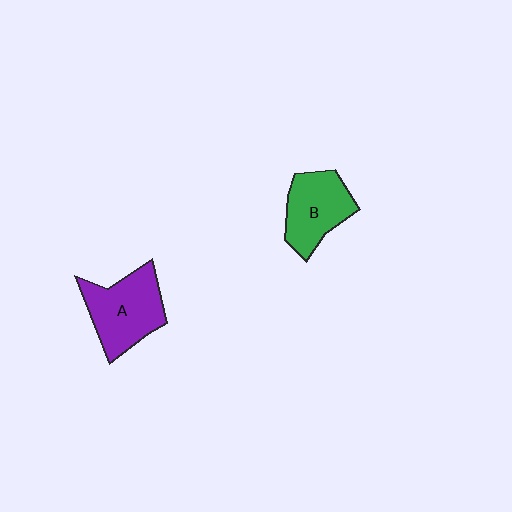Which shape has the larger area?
Shape A (purple).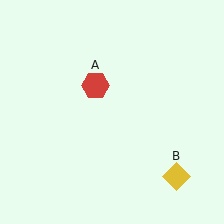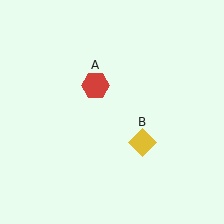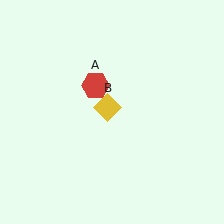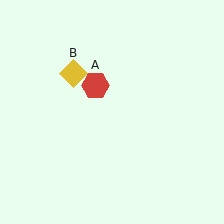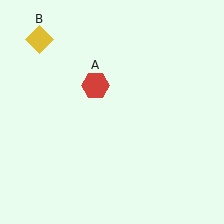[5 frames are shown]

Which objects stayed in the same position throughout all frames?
Red hexagon (object A) remained stationary.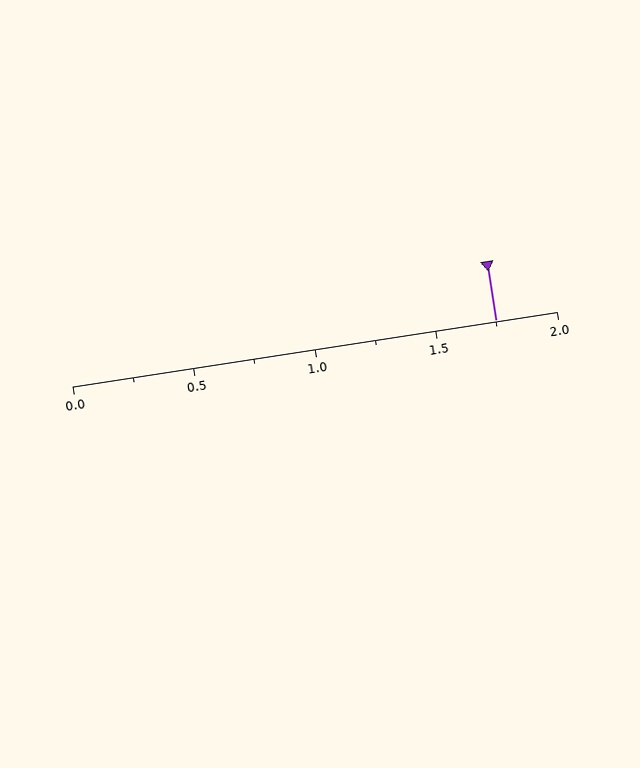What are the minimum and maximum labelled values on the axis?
The axis runs from 0.0 to 2.0.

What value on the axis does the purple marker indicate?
The marker indicates approximately 1.75.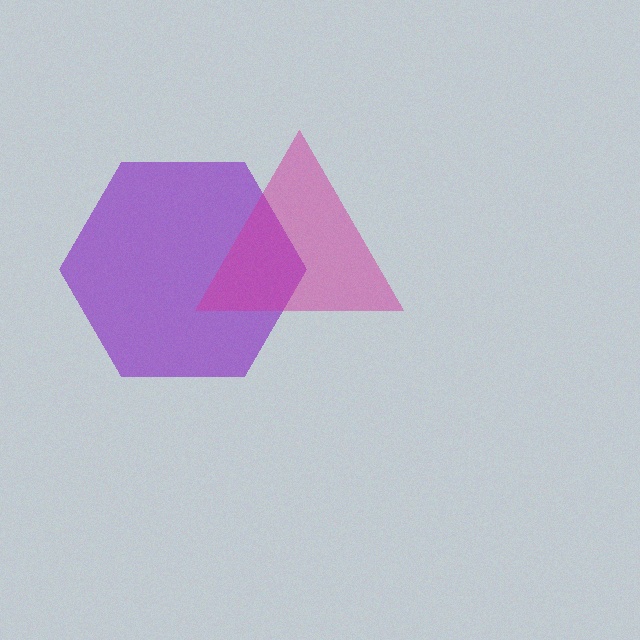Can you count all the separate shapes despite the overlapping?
Yes, there are 2 separate shapes.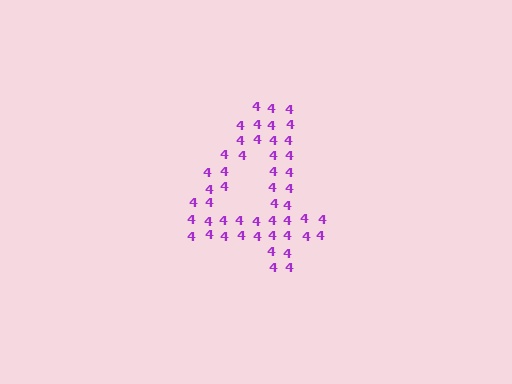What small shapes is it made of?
It is made of small digit 4's.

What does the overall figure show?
The overall figure shows the digit 4.